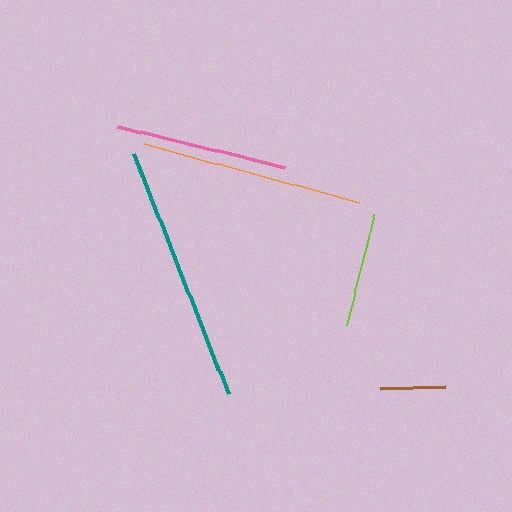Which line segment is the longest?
The teal line is the longest at approximately 259 pixels.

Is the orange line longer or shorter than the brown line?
The orange line is longer than the brown line.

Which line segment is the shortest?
The brown line is the shortest at approximately 65 pixels.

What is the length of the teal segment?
The teal segment is approximately 259 pixels long.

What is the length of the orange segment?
The orange segment is approximately 224 pixels long.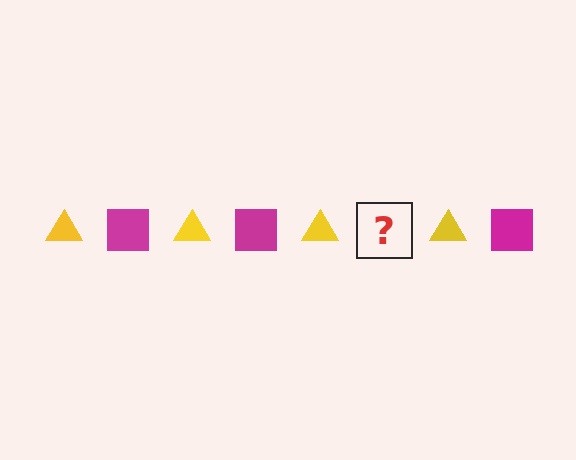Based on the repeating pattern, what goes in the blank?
The blank should be a magenta square.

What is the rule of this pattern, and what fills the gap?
The rule is that the pattern alternates between yellow triangle and magenta square. The gap should be filled with a magenta square.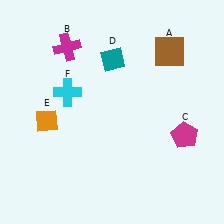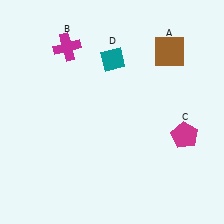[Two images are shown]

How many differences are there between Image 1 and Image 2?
There are 2 differences between the two images.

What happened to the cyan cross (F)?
The cyan cross (F) was removed in Image 2. It was in the top-left area of Image 1.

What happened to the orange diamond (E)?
The orange diamond (E) was removed in Image 2. It was in the bottom-left area of Image 1.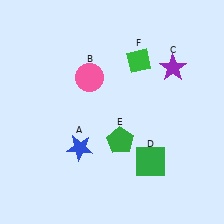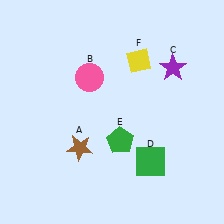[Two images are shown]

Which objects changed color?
A changed from blue to brown. F changed from green to yellow.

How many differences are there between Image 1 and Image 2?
There are 2 differences between the two images.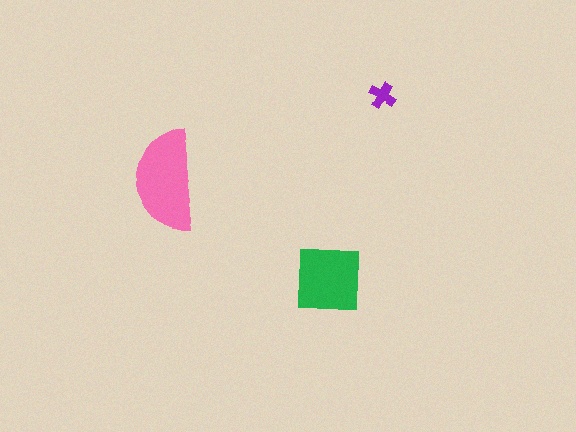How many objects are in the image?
There are 3 objects in the image.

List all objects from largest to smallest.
The pink semicircle, the green square, the purple cross.